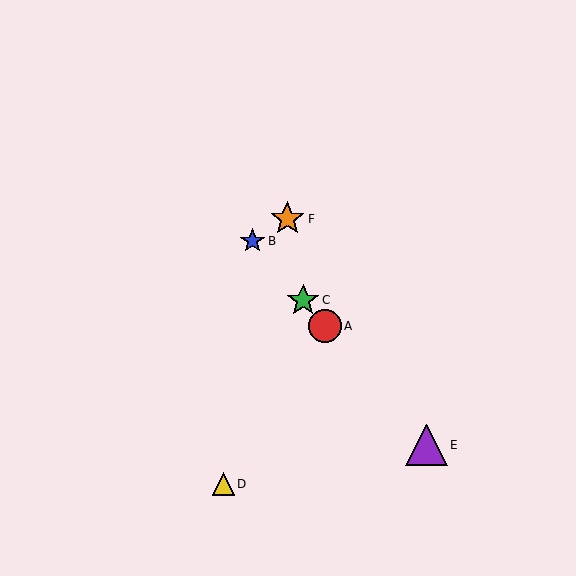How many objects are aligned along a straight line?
4 objects (A, B, C, E) are aligned along a straight line.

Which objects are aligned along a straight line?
Objects A, B, C, E are aligned along a straight line.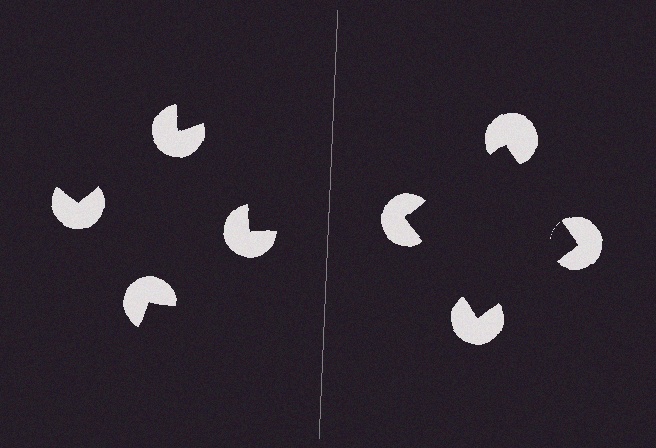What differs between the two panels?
The pac-man discs are positioned identically on both sides; only the wedge orientations differ. On the right they align to a square; on the left they are misaligned.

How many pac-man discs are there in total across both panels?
8 — 4 on each side.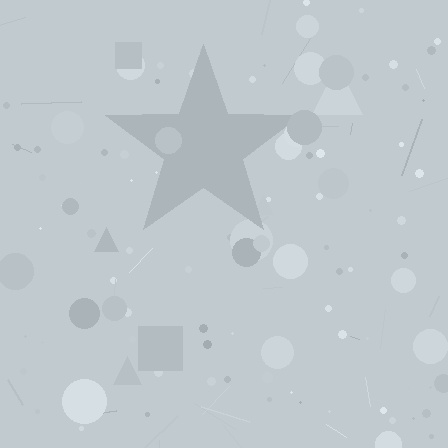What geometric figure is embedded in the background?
A star is embedded in the background.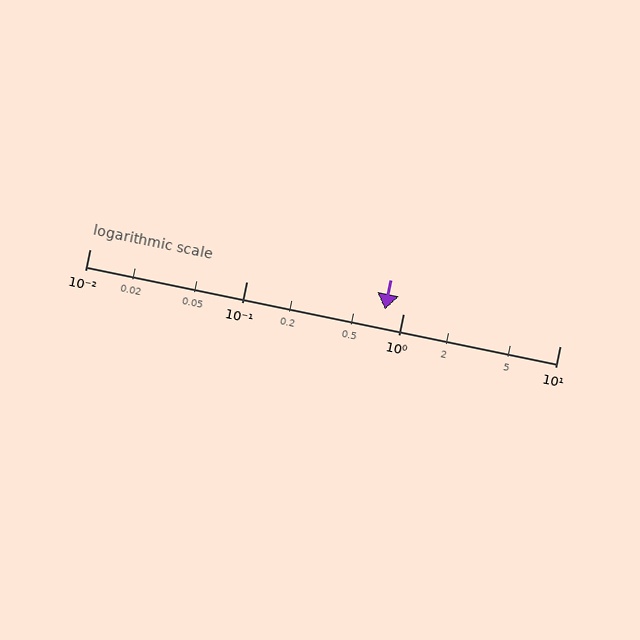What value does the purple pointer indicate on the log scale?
The pointer indicates approximately 0.77.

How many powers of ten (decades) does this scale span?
The scale spans 3 decades, from 0.01 to 10.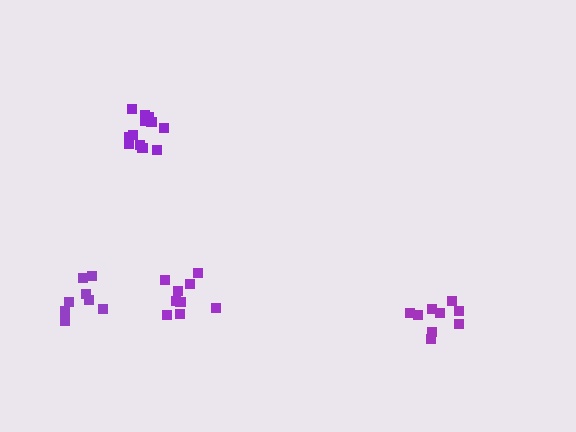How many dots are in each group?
Group 1: 9 dots, Group 2: 8 dots, Group 3: 12 dots, Group 4: 9 dots (38 total).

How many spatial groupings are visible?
There are 4 spatial groupings.